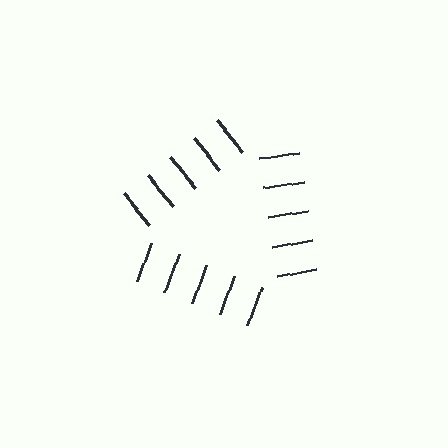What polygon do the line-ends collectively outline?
An illusory triangle — the line segments terminate on its edges but no continuous stroke is drawn.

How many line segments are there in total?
15 — 5 along each of the 3 edges.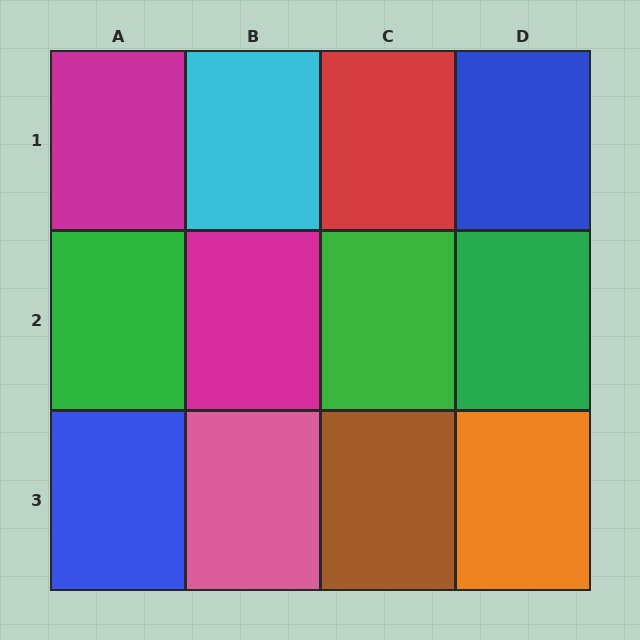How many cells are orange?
1 cell is orange.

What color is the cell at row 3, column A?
Blue.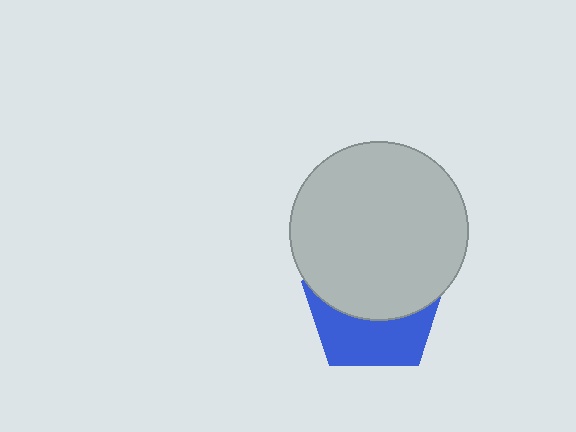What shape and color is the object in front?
The object in front is a light gray circle.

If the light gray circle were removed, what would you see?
You would see the complete blue pentagon.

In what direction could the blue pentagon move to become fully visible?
The blue pentagon could move down. That would shift it out from behind the light gray circle entirely.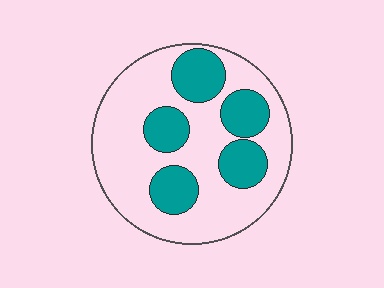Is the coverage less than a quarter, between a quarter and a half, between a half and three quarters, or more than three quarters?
Between a quarter and a half.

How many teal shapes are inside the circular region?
5.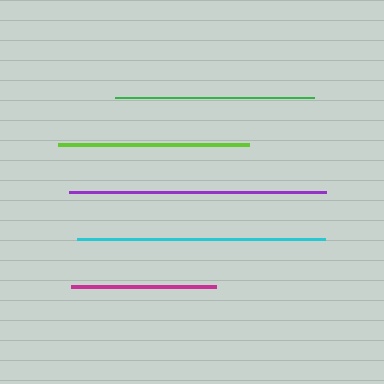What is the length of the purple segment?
The purple segment is approximately 257 pixels long.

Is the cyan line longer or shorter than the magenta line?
The cyan line is longer than the magenta line.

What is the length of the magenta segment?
The magenta segment is approximately 145 pixels long.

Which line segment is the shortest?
The magenta line is the shortest at approximately 145 pixels.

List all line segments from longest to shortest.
From longest to shortest: purple, cyan, green, lime, magenta.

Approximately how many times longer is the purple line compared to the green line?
The purple line is approximately 1.3 times the length of the green line.